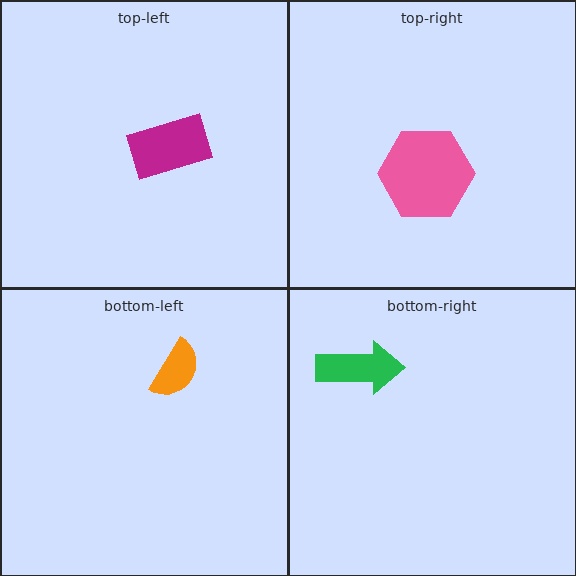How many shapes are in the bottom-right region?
1.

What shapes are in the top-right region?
The pink hexagon.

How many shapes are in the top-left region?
1.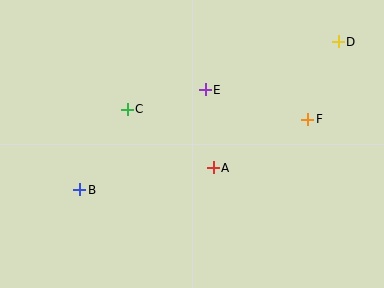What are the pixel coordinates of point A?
Point A is at (213, 168).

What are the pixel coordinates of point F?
Point F is at (308, 119).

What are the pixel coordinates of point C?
Point C is at (127, 109).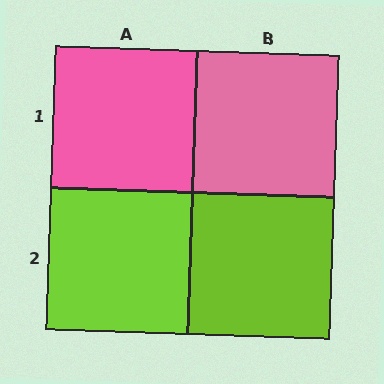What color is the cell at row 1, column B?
Pink.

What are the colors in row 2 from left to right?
Lime, lime.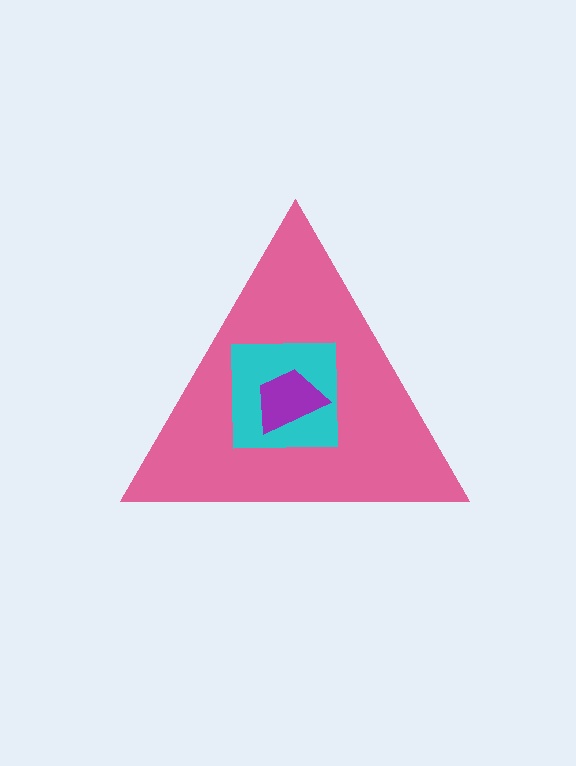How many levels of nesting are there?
3.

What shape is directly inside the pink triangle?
The cyan square.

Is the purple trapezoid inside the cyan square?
Yes.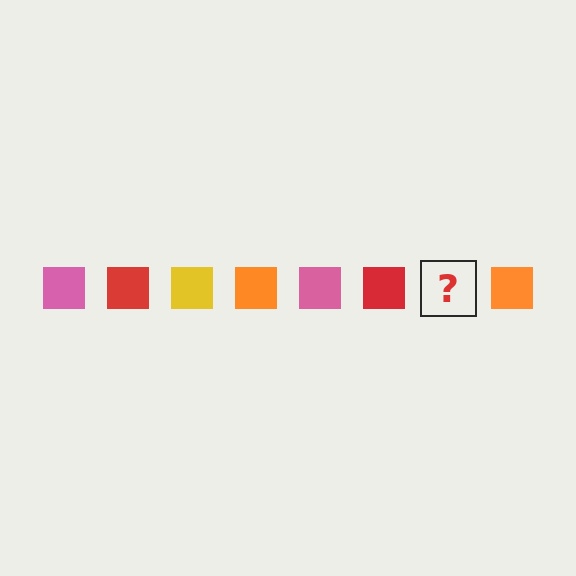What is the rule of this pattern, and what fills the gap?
The rule is that the pattern cycles through pink, red, yellow, orange squares. The gap should be filled with a yellow square.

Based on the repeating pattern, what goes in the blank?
The blank should be a yellow square.